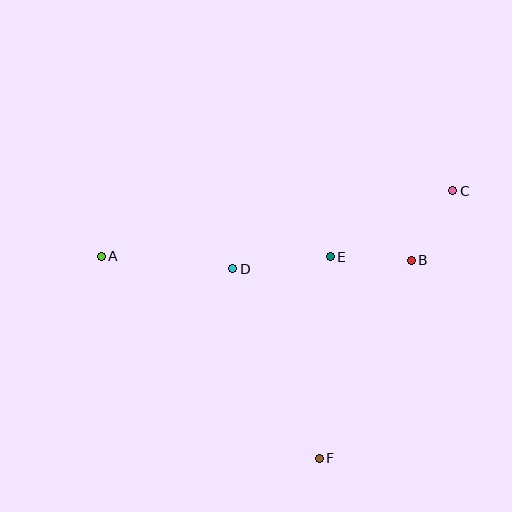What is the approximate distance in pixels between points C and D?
The distance between C and D is approximately 234 pixels.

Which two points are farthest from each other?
Points A and C are farthest from each other.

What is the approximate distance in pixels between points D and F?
The distance between D and F is approximately 208 pixels.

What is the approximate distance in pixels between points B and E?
The distance between B and E is approximately 81 pixels.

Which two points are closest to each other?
Points B and C are closest to each other.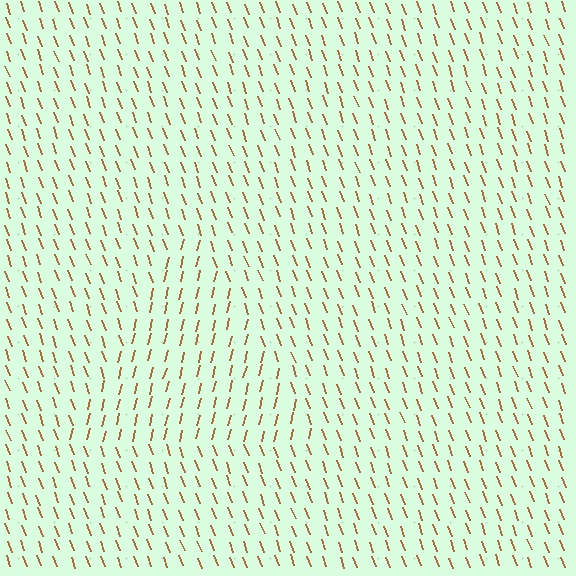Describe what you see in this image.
The image is filled with small brown line segments. A triangle region in the image has lines oriented differently from the surrounding lines, creating a visible texture boundary.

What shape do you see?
I see a triangle.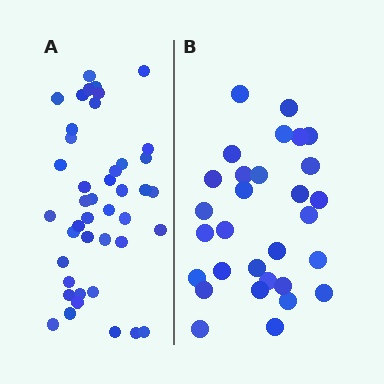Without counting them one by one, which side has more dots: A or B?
Region A (the left region) has more dots.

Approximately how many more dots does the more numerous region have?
Region A has approximately 15 more dots than region B.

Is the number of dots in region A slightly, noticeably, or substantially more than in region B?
Region A has noticeably more, but not dramatically so. The ratio is roughly 1.4 to 1.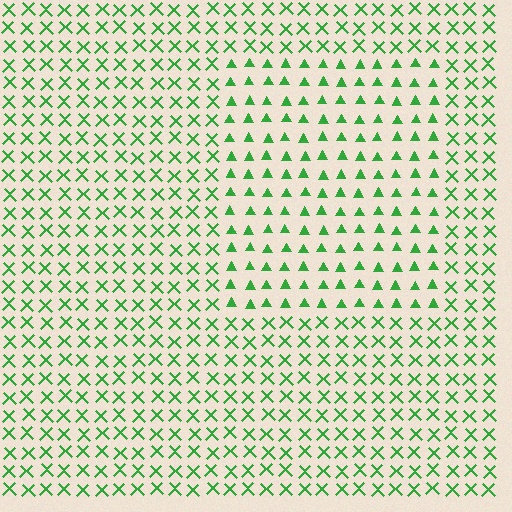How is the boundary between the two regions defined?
The boundary is defined by a change in element shape: triangles inside vs. X marks outside. All elements share the same color and spacing.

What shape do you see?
I see a rectangle.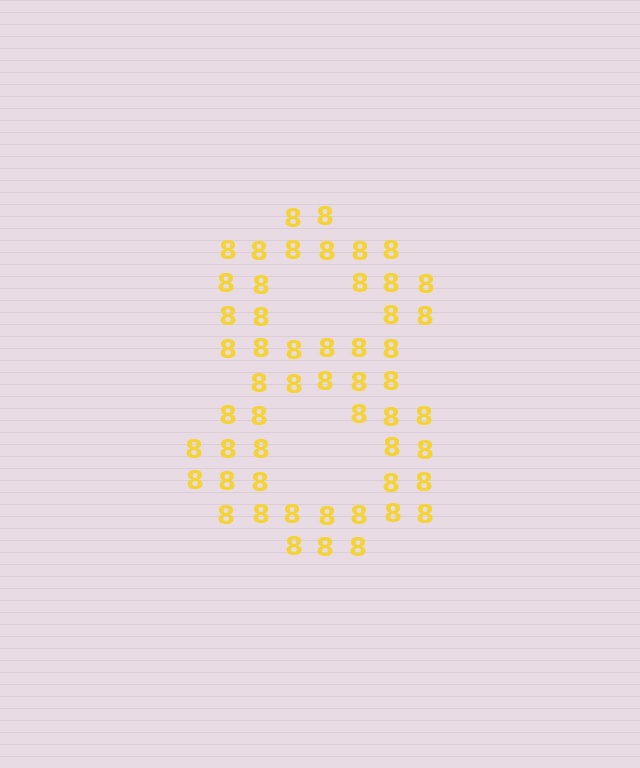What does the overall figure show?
The overall figure shows the digit 8.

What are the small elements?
The small elements are digit 8's.